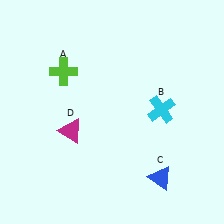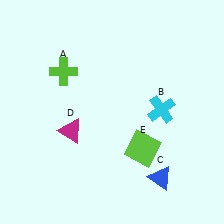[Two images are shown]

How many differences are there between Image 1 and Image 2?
There is 1 difference between the two images.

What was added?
A lime square (E) was added in Image 2.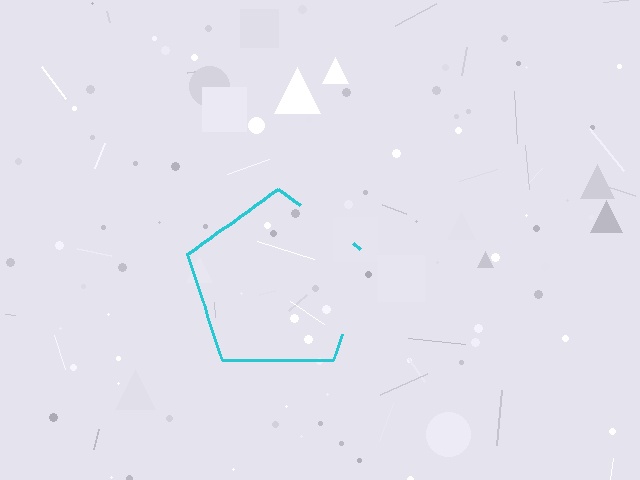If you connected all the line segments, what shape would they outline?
They would outline a pentagon.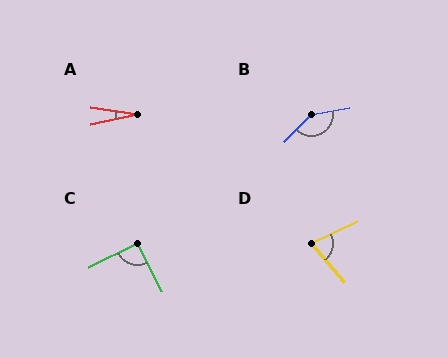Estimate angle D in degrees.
Approximately 75 degrees.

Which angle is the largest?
B, at approximately 143 degrees.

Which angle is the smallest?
A, at approximately 21 degrees.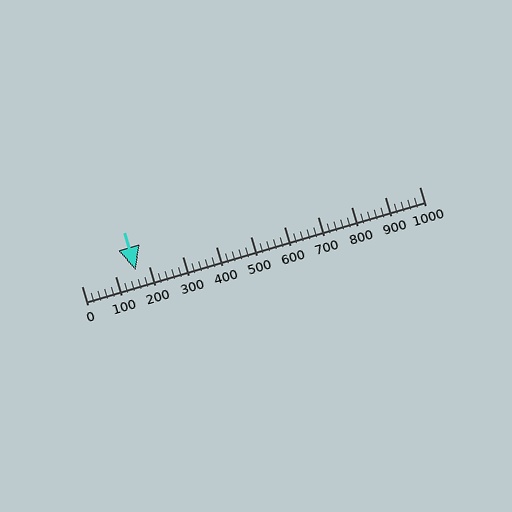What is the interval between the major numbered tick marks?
The major tick marks are spaced 100 units apart.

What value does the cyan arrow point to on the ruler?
The cyan arrow points to approximately 160.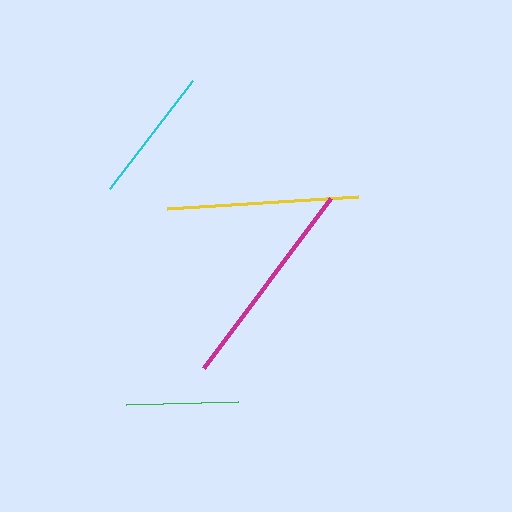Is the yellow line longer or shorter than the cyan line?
The yellow line is longer than the cyan line.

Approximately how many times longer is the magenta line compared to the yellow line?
The magenta line is approximately 1.1 times the length of the yellow line.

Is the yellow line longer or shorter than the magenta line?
The magenta line is longer than the yellow line.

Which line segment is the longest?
The magenta line is the longest at approximately 212 pixels.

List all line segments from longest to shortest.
From longest to shortest: magenta, yellow, cyan, green.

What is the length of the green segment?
The green segment is approximately 112 pixels long.